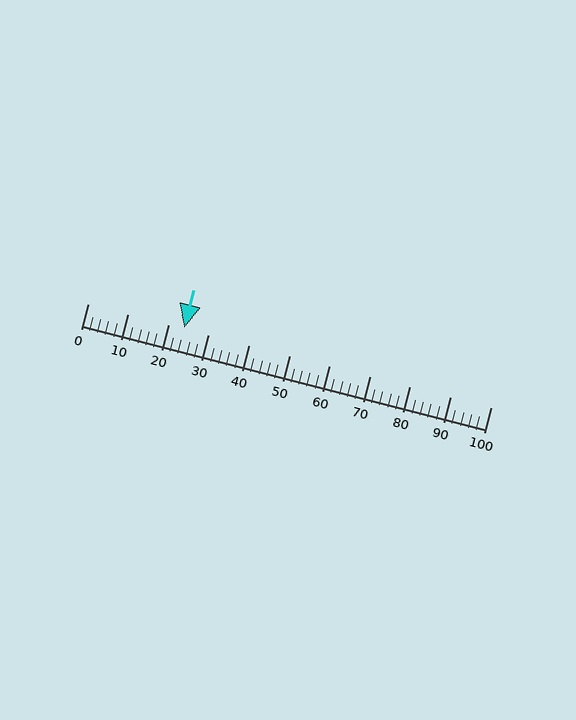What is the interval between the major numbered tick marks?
The major tick marks are spaced 10 units apart.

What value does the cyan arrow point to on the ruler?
The cyan arrow points to approximately 24.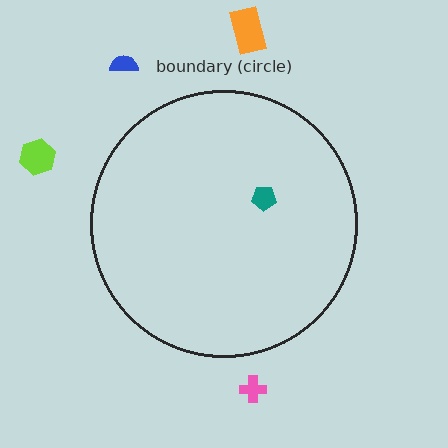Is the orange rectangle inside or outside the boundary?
Outside.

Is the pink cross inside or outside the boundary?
Outside.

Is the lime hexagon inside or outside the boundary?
Outside.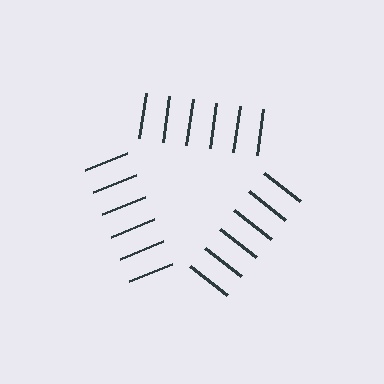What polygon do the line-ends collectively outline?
An illusory triangle — the line segments terminate on its edges but no continuous stroke is drawn.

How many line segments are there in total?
18 — 6 along each of the 3 edges.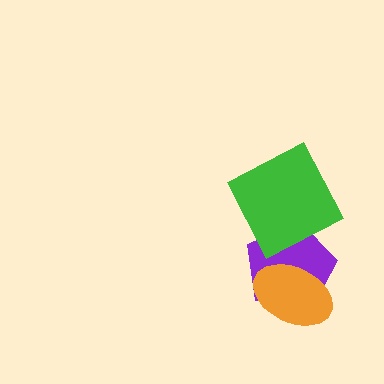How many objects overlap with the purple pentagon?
2 objects overlap with the purple pentagon.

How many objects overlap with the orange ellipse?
1 object overlaps with the orange ellipse.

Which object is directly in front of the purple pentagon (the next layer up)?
The orange ellipse is directly in front of the purple pentagon.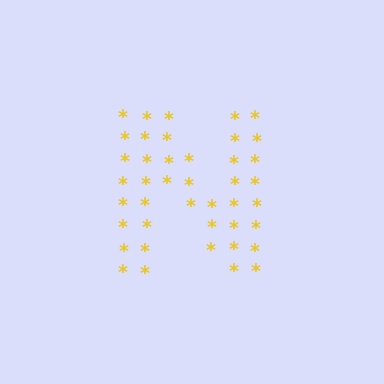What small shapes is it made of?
It is made of small asterisks.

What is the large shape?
The large shape is the letter N.